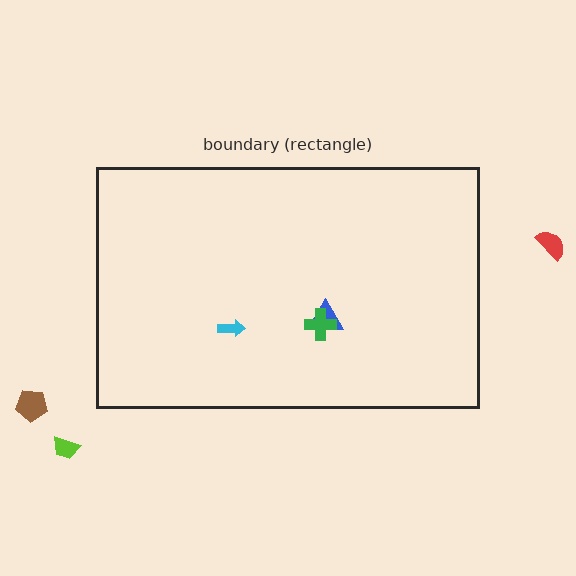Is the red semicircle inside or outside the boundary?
Outside.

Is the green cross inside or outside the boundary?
Inside.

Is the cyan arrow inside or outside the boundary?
Inside.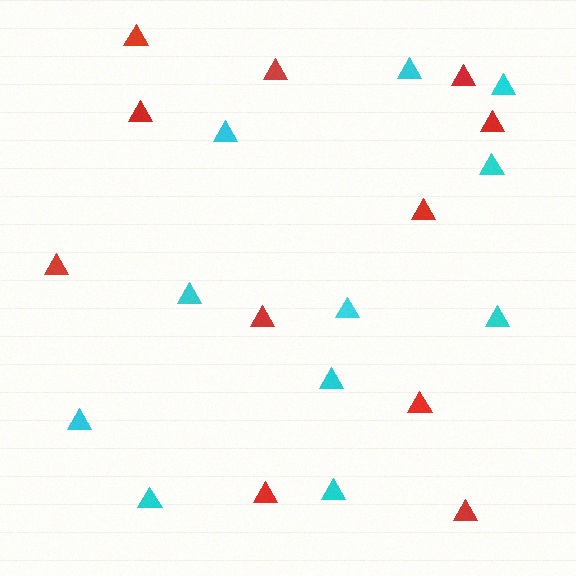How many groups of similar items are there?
There are 2 groups: one group of red triangles (11) and one group of cyan triangles (11).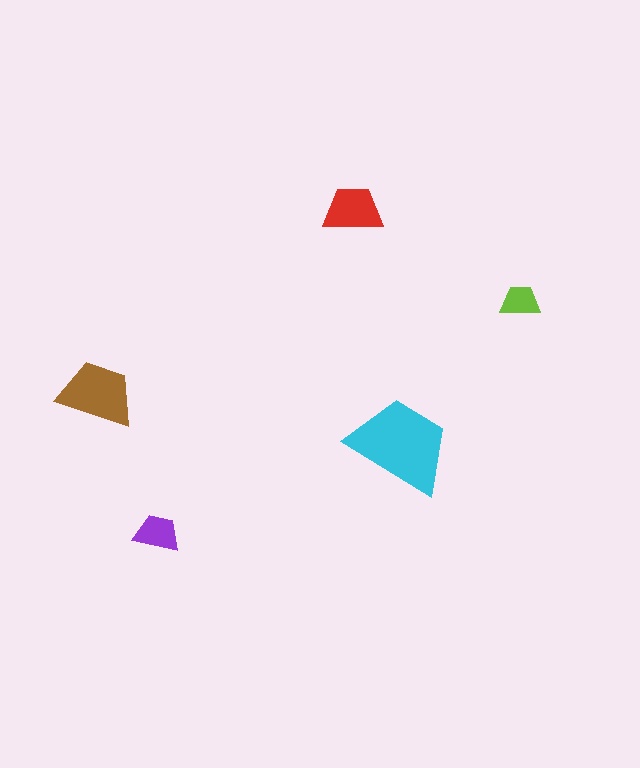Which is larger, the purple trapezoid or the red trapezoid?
The red one.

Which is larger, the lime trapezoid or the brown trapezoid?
The brown one.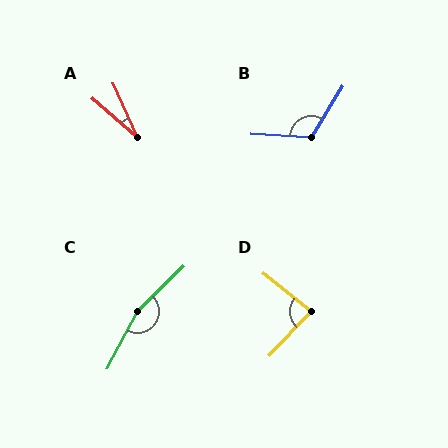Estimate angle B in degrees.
Approximately 118 degrees.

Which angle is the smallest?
A, at approximately 24 degrees.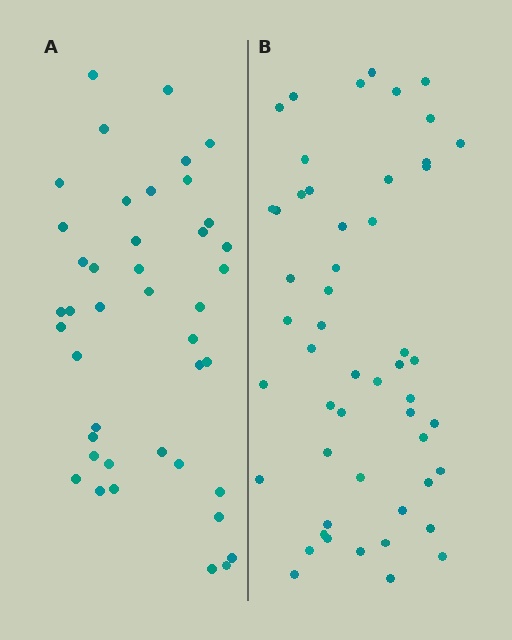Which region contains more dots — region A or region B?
Region B (the right region) has more dots.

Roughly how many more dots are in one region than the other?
Region B has roughly 10 or so more dots than region A.